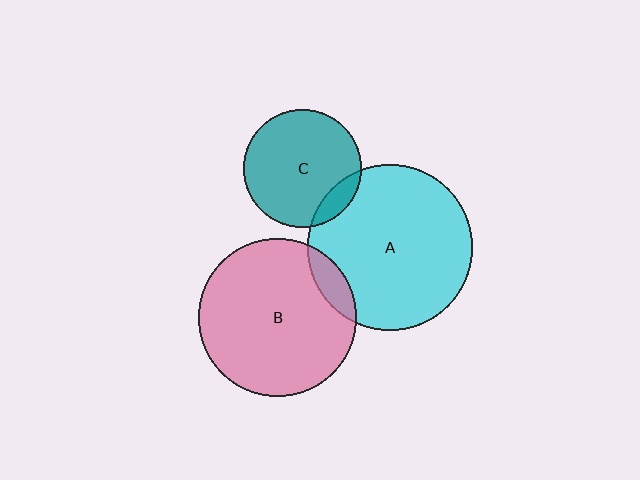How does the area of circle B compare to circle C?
Approximately 1.8 times.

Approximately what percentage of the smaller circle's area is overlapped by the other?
Approximately 10%.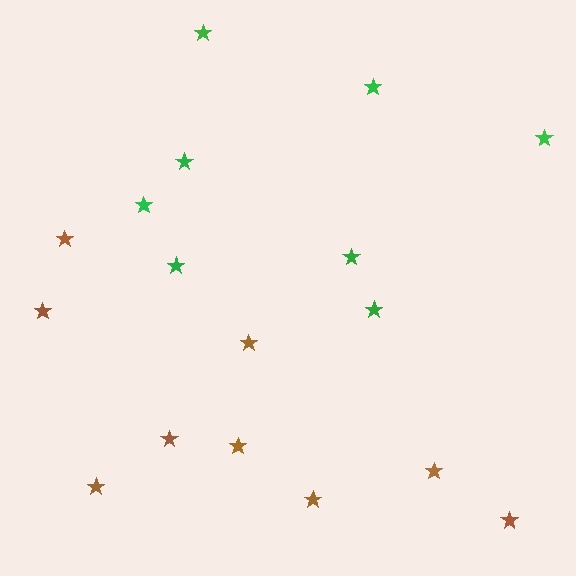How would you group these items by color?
There are 2 groups: one group of brown stars (9) and one group of green stars (8).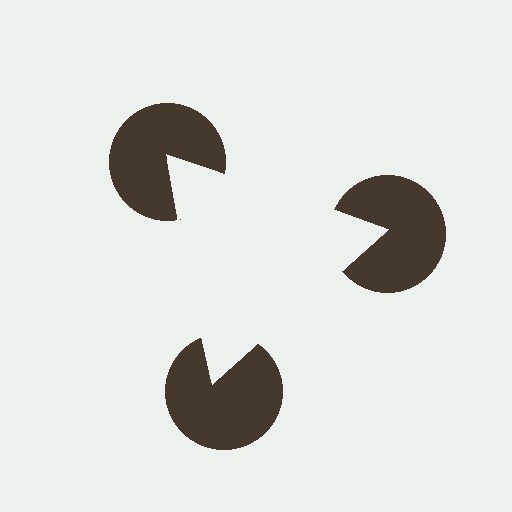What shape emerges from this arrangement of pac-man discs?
An illusory triangle — its edges are inferred from the aligned wedge cuts in the pac-man discs, not physically drawn.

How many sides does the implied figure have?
3 sides.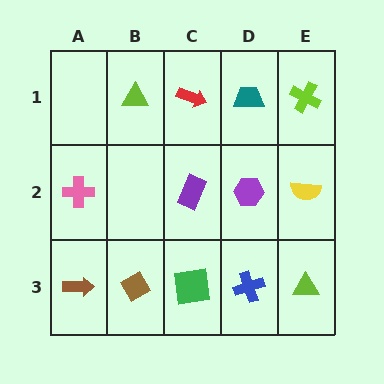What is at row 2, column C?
A purple rectangle.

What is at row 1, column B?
A lime triangle.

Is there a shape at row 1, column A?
No, that cell is empty.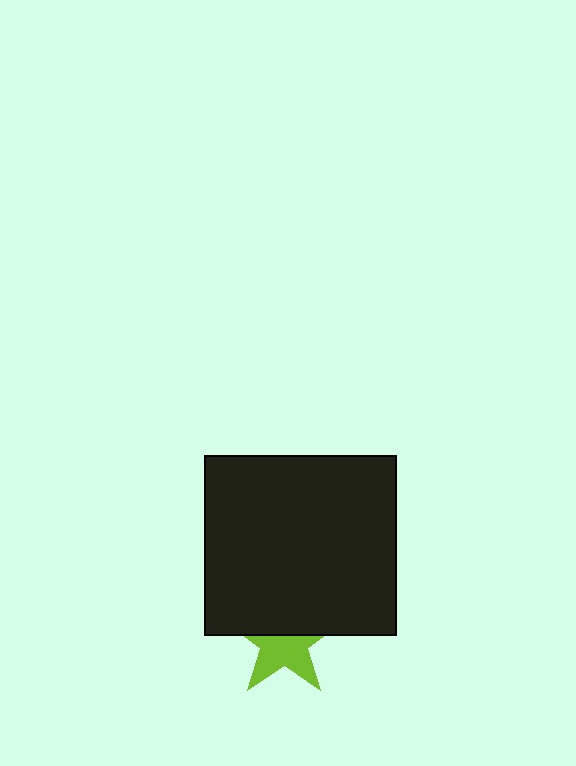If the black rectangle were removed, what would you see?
You would see the complete lime star.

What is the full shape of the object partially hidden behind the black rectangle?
The partially hidden object is a lime star.